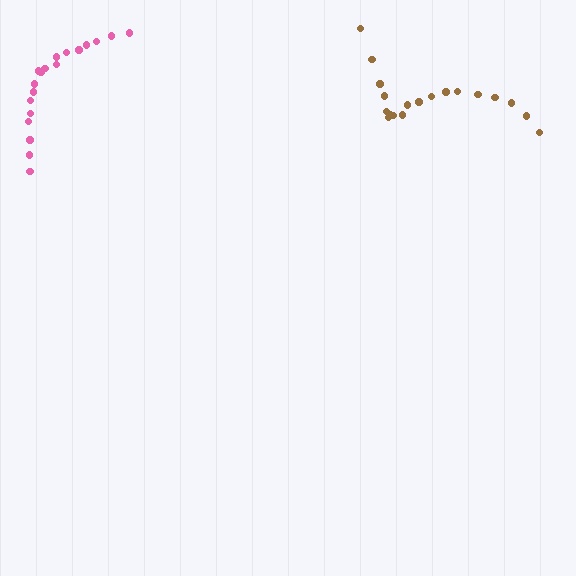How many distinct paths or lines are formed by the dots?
There are 2 distinct paths.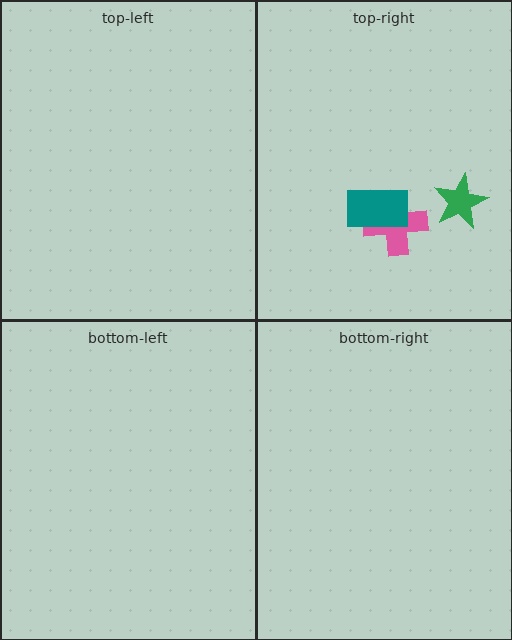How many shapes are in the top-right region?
3.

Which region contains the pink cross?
The top-right region.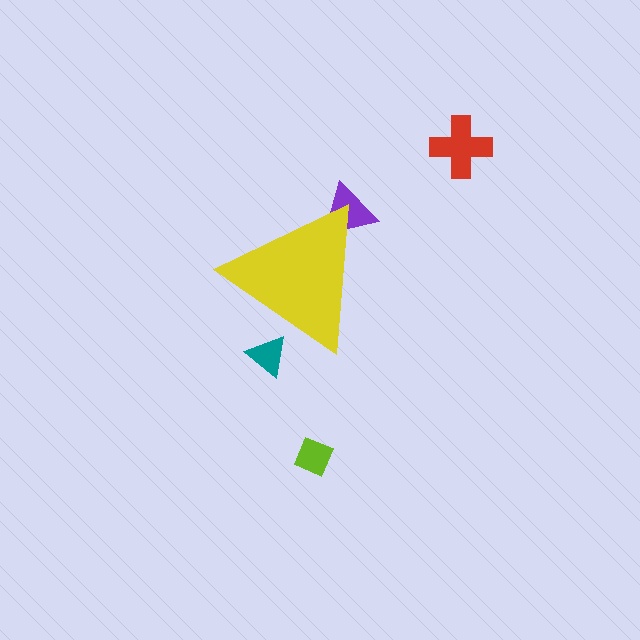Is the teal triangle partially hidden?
Yes, the teal triangle is partially hidden behind the yellow triangle.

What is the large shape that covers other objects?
A yellow triangle.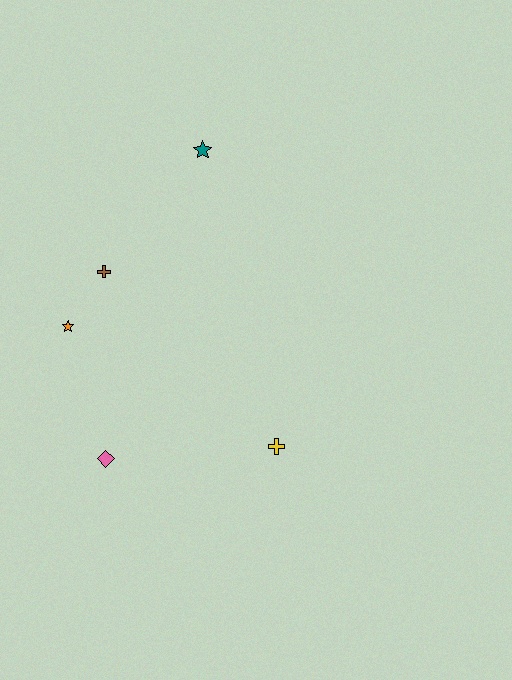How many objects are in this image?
There are 5 objects.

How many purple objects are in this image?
There are no purple objects.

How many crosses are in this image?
There are 2 crosses.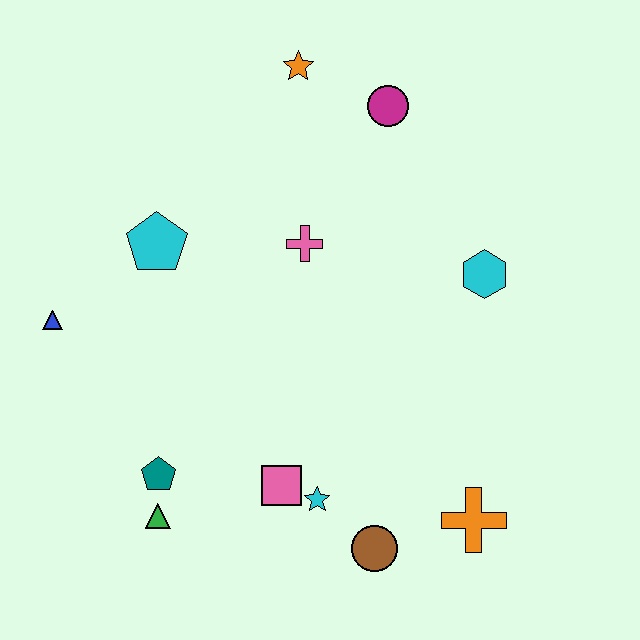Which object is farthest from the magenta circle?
The green triangle is farthest from the magenta circle.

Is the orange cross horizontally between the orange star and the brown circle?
No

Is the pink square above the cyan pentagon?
No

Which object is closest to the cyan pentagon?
The blue triangle is closest to the cyan pentagon.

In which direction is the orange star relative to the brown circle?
The orange star is above the brown circle.